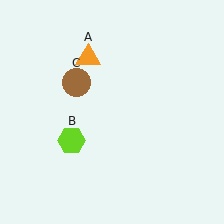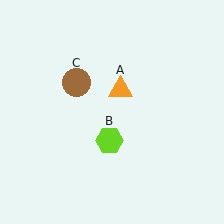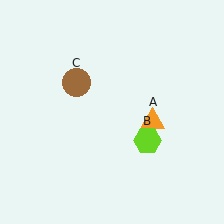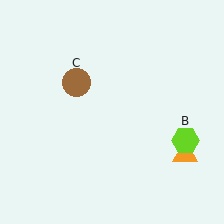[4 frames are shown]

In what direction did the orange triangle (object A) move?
The orange triangle (object A) moved down and to the right.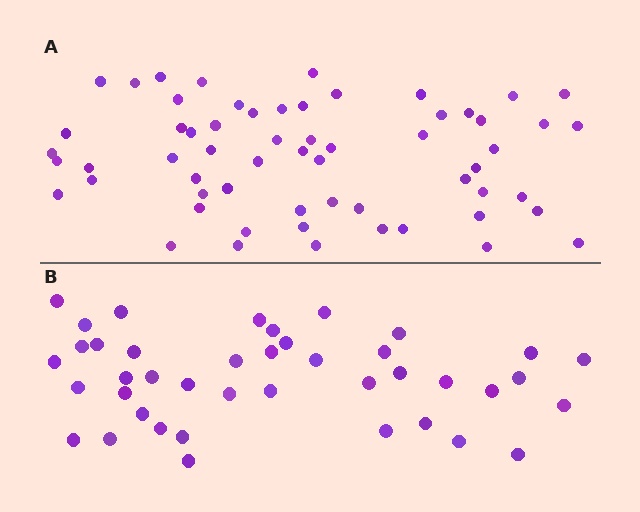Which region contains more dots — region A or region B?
Region A (the top region) has more dots.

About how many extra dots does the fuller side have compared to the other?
Region A has approximately 20 more dots than region B.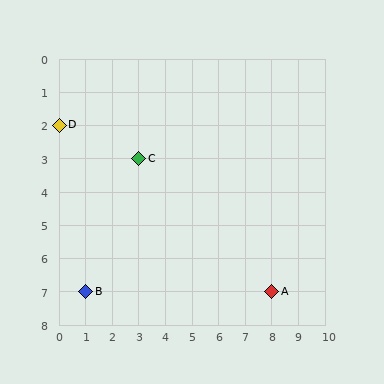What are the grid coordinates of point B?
Point B is at grid coordinates (1, 7).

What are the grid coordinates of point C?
Point C is at grid coordinates (3, 3).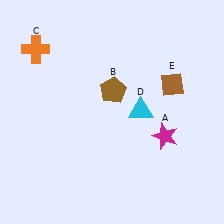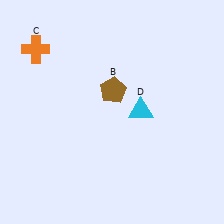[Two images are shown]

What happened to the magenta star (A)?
The magenta star (A) was removed in Image 2. It was in the bottom-right area of Image 1.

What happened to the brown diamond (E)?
The brown diamond (E) was removed in Image 2. It was in the top-right area of Image 1.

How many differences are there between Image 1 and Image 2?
There are 2 differences between the two images.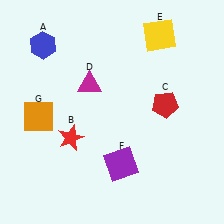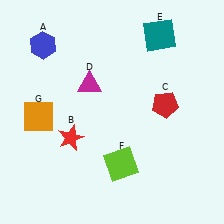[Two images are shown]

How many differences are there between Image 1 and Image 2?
There are 2 differences between the two images.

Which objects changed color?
E changed from yellow to teal. F changed from purple to lime.